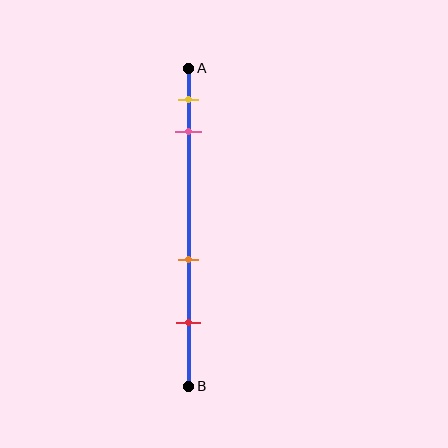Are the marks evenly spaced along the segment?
No, the marks are not evenly spaced.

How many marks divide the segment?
There are 4 marks dividing the segment.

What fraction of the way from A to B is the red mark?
The red mark is approximately 80% (0.8) of the way from A to B.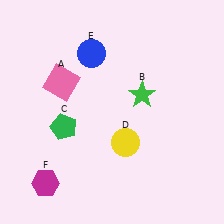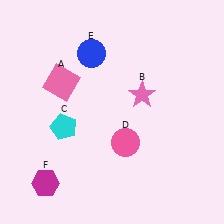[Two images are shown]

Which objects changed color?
B changed from green to pink. C changed from green to cyan. D changed from yellow to pink.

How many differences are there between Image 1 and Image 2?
There are 3 differences between the two images.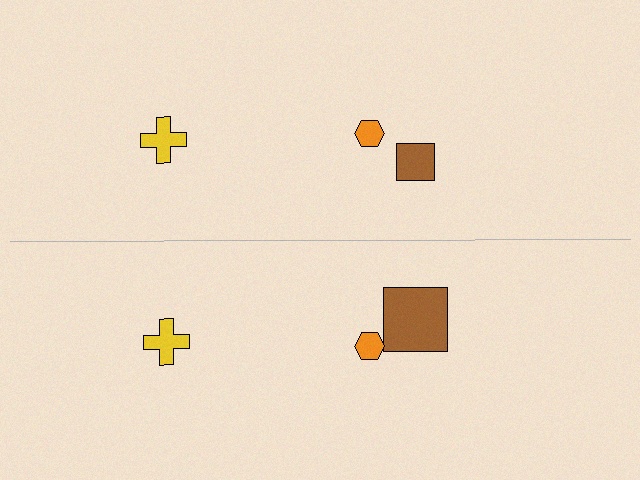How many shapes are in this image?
There are 6 shapes in this image.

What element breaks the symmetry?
The brown square on the bottom side has a different size than its mirror counterpart.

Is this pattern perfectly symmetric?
No, the pattern is not perfectly symmetric. The brown square on the bottom side has a different size than its mirror counterpart.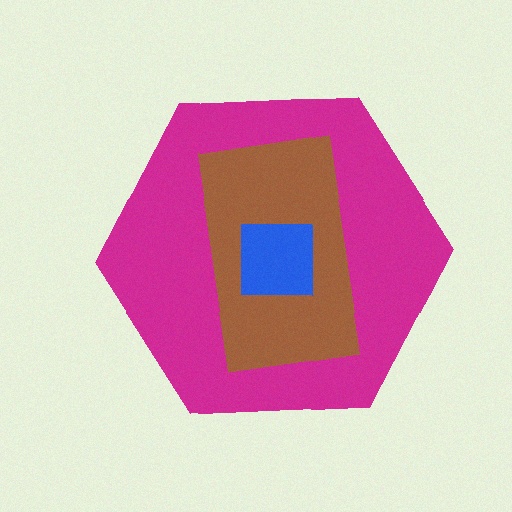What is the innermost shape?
The blue square.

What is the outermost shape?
The magenta hexagon.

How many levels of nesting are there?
3.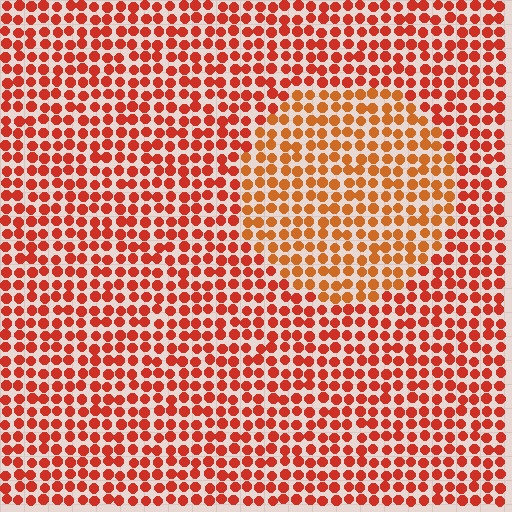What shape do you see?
I see a circle.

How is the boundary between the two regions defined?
The boundary is defined purely by a slight shift in hue (about 21 degrees). Spacing, size, and orientation are identical on both sides.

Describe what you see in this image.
The image is filled with small red elements in a uniform arrangement. A circle-shaped region is visible where the elements are tinted to a slightly different hue, forming a subtle color boundary.